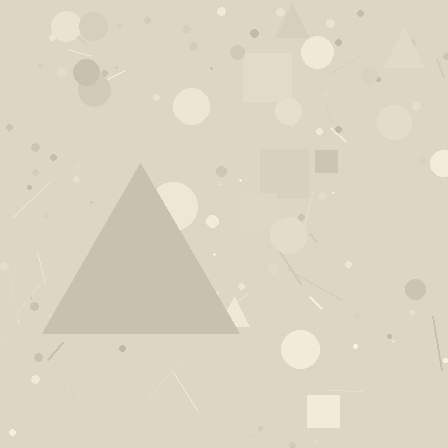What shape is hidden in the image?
A triangle is hidden in the image.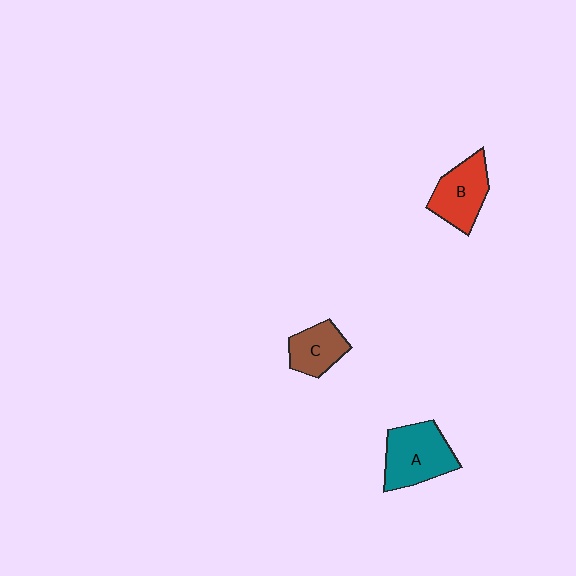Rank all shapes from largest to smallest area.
From largest to smallest: A (teal), B (red), C (brown).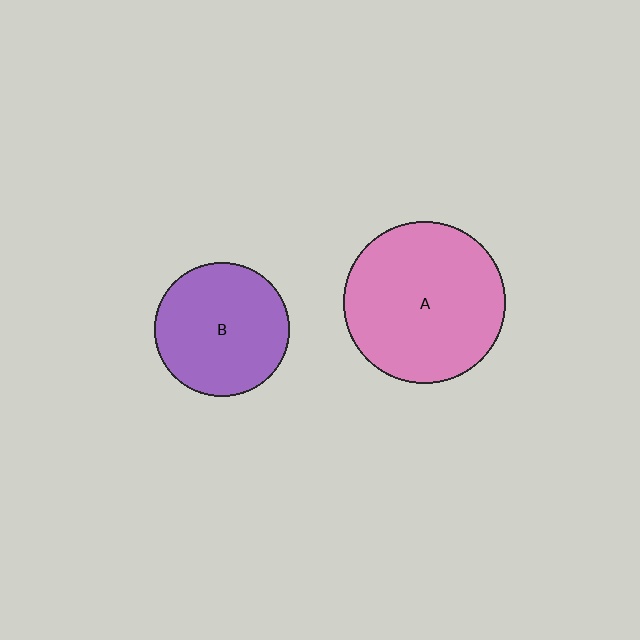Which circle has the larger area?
Circle A (pink).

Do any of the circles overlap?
No, none of the circles overlap.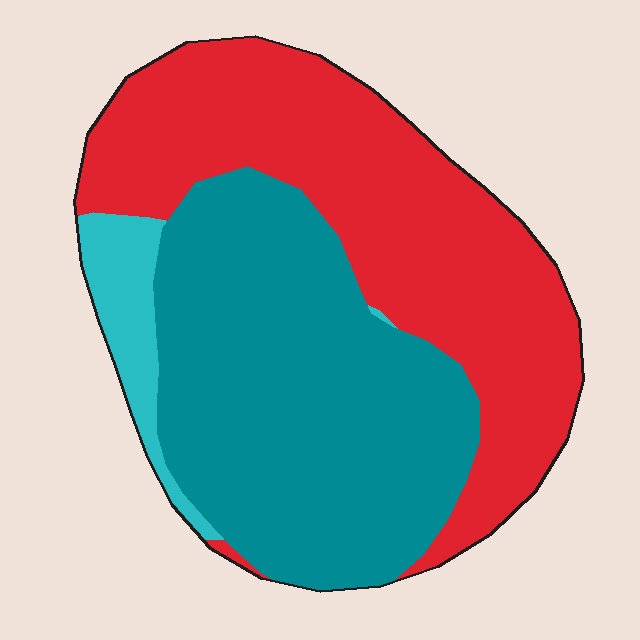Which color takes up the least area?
Cyan, at roughly 5%.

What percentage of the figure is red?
Red covers 46% of the figure.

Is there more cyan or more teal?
Teal.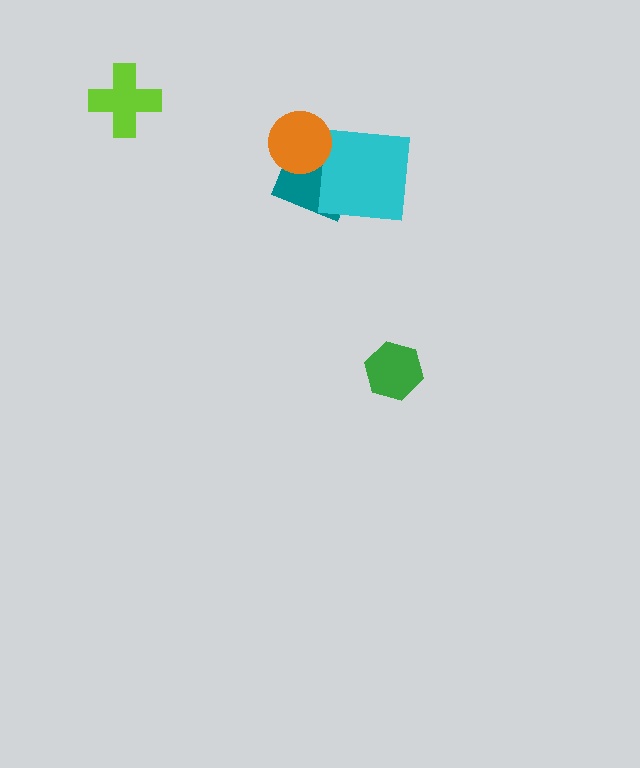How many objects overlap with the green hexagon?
0 objects overlap with the green hexagon.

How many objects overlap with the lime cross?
0 objects overlap with the lime cross.